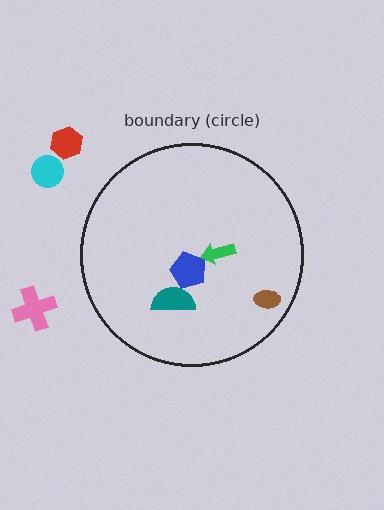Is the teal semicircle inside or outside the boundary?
Inside.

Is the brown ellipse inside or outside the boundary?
Inside.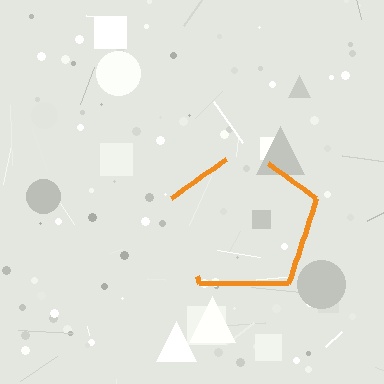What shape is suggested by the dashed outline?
The dashed outline suggests a pentagon.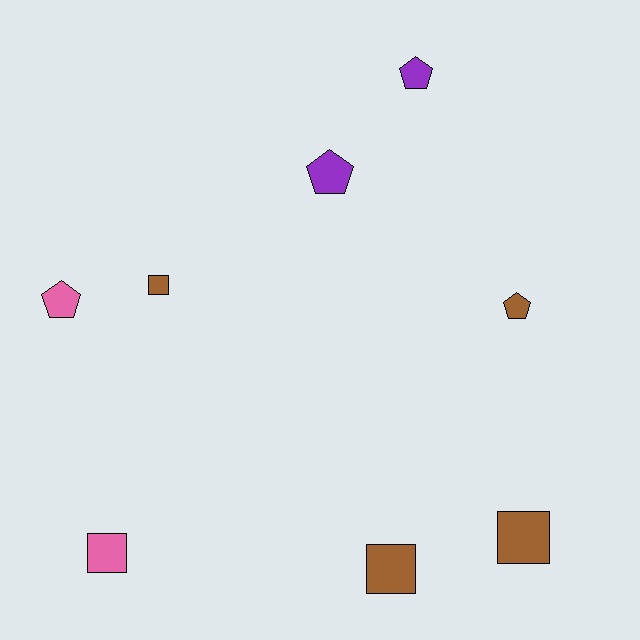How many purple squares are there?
There are no purple squares.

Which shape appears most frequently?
Square, with 4 objects.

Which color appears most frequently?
Brown, with 4 objects.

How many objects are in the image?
There are 8 objects.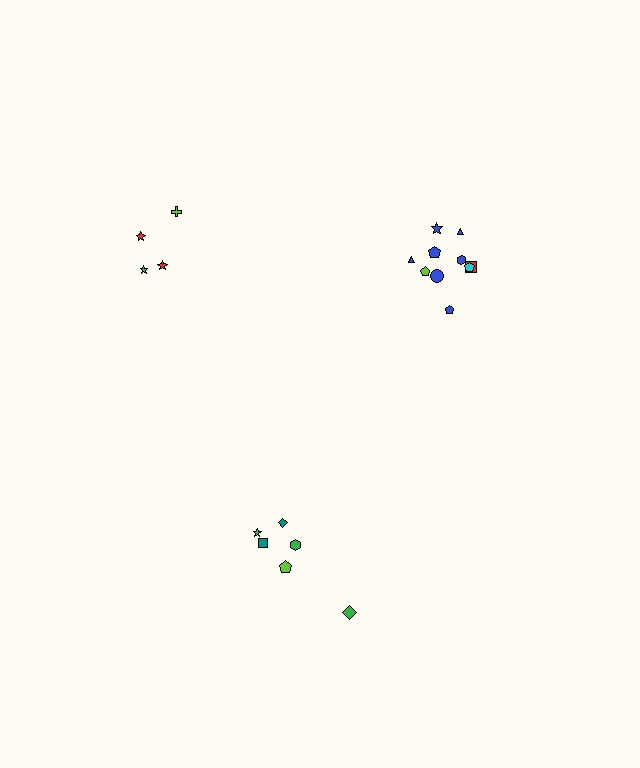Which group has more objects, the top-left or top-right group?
The top-right group.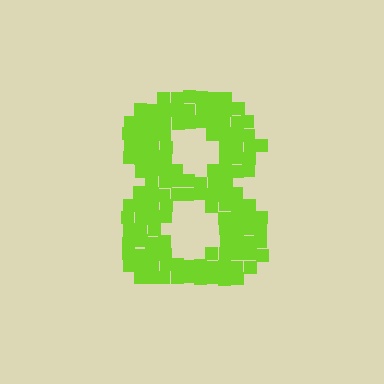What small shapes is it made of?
It is made of small squares.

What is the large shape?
The large shape is the digit 8.